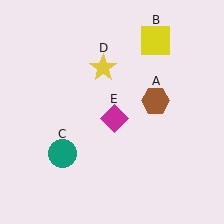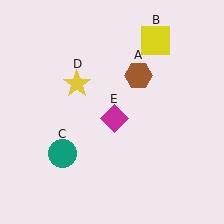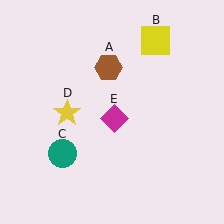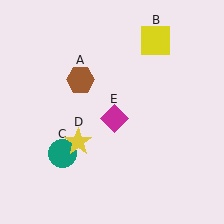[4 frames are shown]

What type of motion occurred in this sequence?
The brown hexagon (object A), yellow star (object D) rotated counterclockwise around the center of the scene.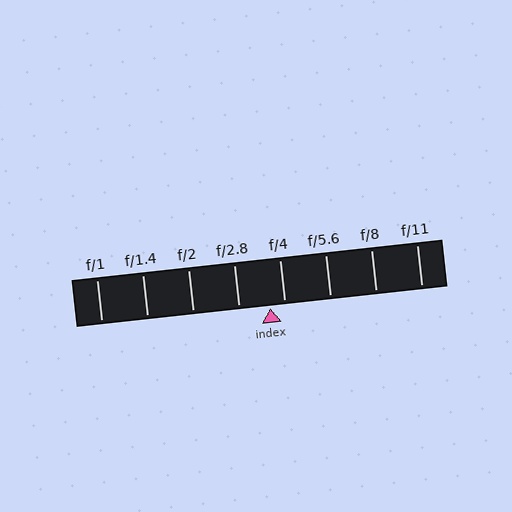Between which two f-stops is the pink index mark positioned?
The index mark is between f/2.8 and f/4.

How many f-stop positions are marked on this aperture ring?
There are 8 f-stop positions marked.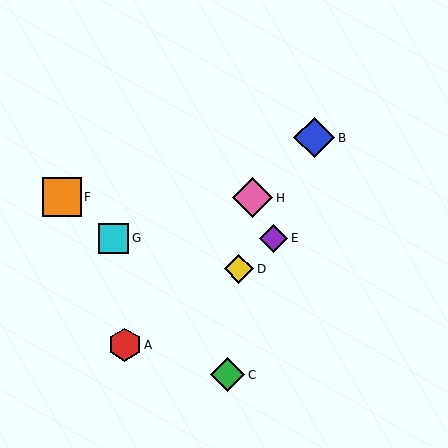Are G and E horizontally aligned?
Yes, both are at y≈238.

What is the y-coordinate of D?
Object D is at y≈269.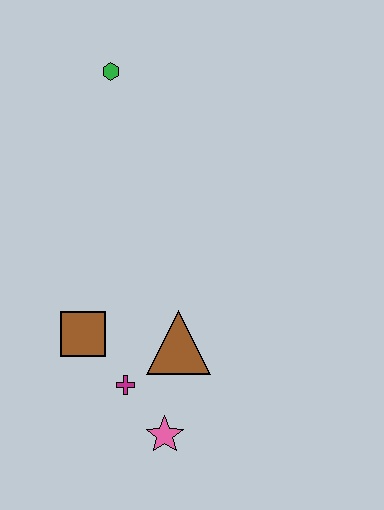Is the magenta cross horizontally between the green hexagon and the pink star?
Yes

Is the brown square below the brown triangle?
No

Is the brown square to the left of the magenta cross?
Yes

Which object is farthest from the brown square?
The green hexagon is farthest from the brown square.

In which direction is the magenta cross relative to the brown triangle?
The magenta cross is to the left of the brown triangle.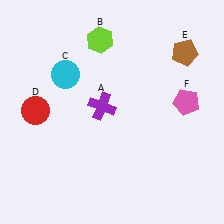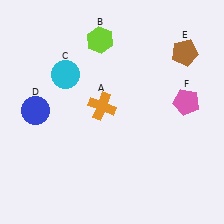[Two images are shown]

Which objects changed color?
A changed from purple to orange. D changed from red to blue.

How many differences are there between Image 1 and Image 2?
There are 2 differences between the two images.